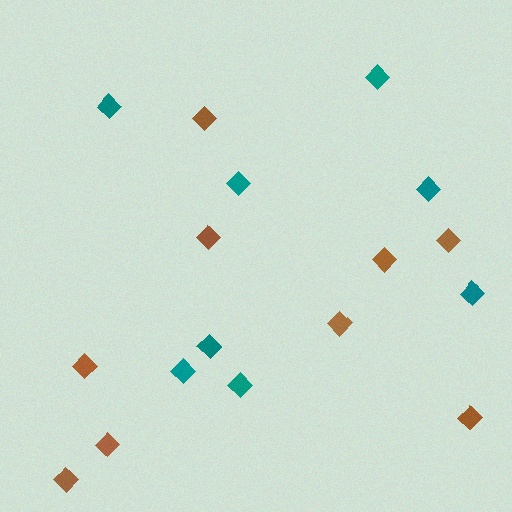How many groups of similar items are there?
There are 2 groups: one group of brown diamonds (9) and one group of teal diamonds (8).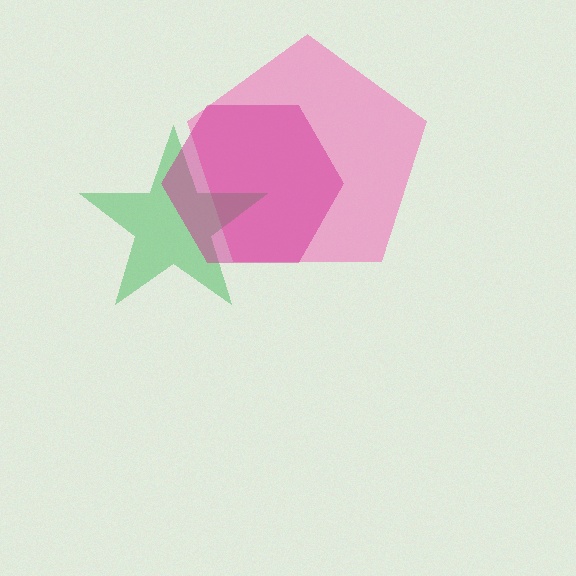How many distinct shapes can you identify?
There are 3 distinct shapes: a pink pentagon, a green star, a magenta hexagon.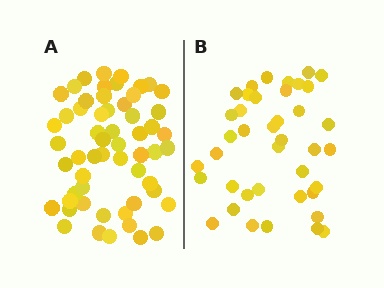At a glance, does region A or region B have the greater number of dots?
Region A (the left region) has more dots.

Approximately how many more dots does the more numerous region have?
Region A has approximately 15 more dots than region B.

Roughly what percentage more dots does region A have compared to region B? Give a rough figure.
About 40% more.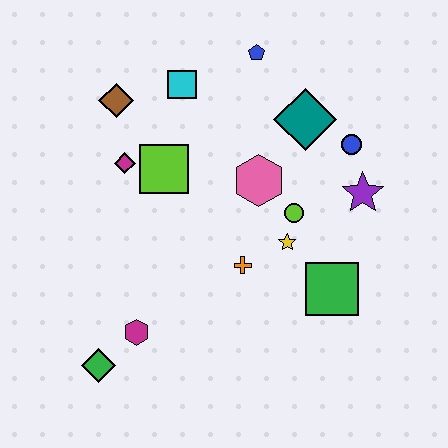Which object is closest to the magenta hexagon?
The green diamond is closest to the magenta hexagon.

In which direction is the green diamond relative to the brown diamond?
The green diamond is below the brown diamond.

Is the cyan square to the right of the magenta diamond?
Yes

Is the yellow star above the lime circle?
No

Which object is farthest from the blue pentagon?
The green diamond is farthest from the blue pentagon.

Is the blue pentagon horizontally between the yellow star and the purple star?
No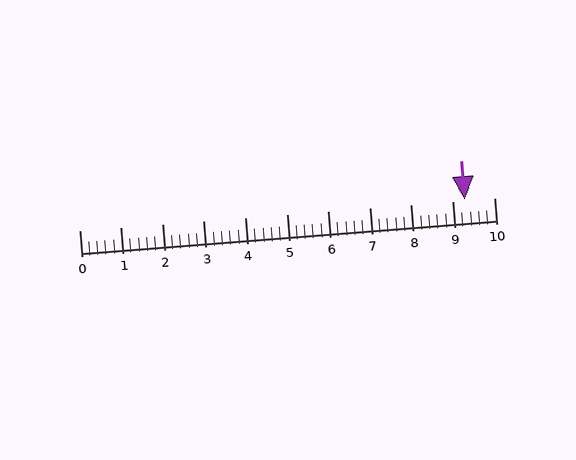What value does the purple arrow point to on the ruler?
The purple arrow points to approximately 9.3.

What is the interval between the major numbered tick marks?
The major tick marks are spaced 1 units apart.